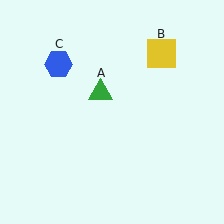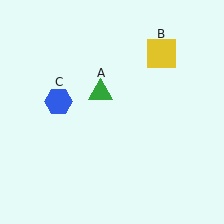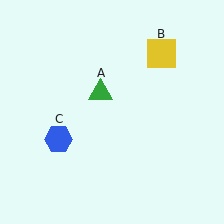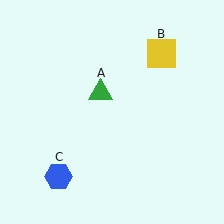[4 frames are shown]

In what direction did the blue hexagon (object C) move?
The blue hexagon (object C) moved down.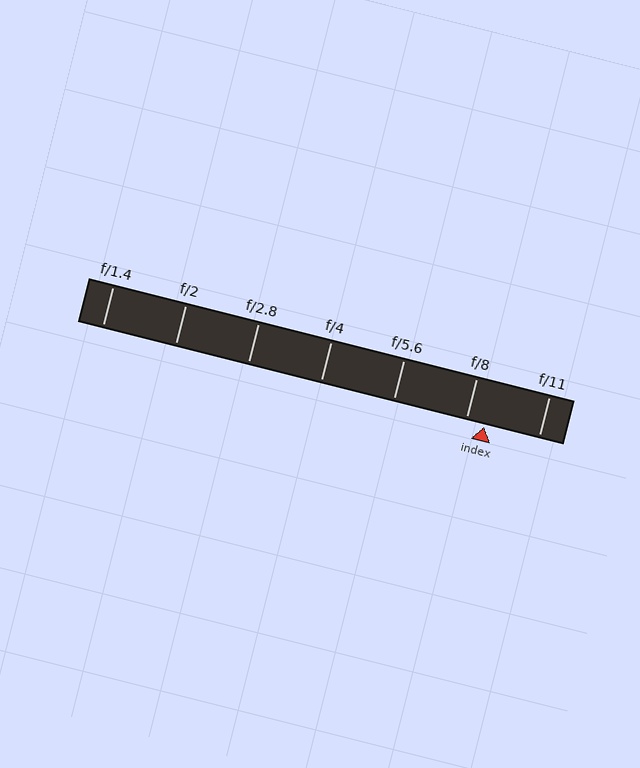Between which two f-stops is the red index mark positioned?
The index mark is between f/8 and f/11.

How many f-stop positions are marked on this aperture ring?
There are 7 f-stop positions marked.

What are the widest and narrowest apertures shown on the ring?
The widest aperture shown is f/1.4 and the narrowest is f/11.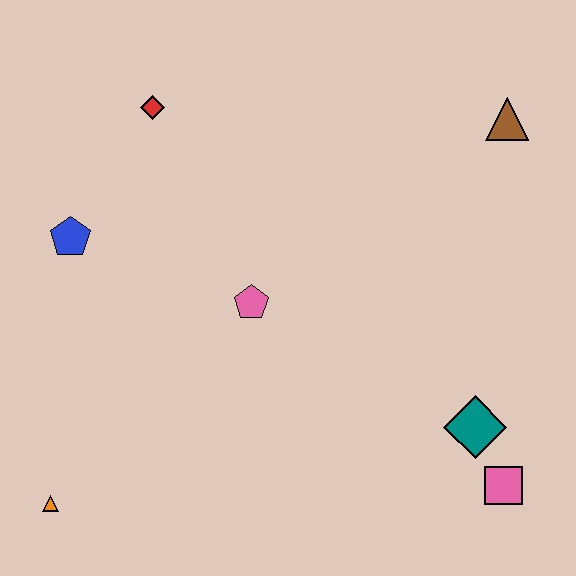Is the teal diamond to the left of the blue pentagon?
No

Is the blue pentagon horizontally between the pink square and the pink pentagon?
No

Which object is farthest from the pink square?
The red diamond is farthest from the pink square.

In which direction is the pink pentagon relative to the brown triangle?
The pink pentagon is to the left of the brown triangle.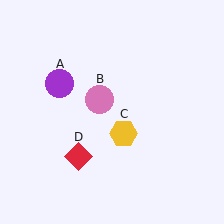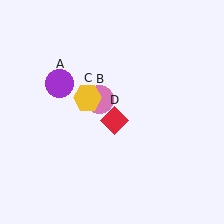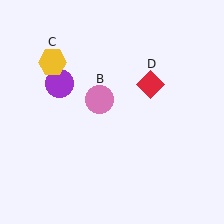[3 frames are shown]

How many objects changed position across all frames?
2 objects changed position: yellow hexagon (object C), red diamond (object D).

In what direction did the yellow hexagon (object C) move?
The yellow hexagon (object C) moved up and to the left.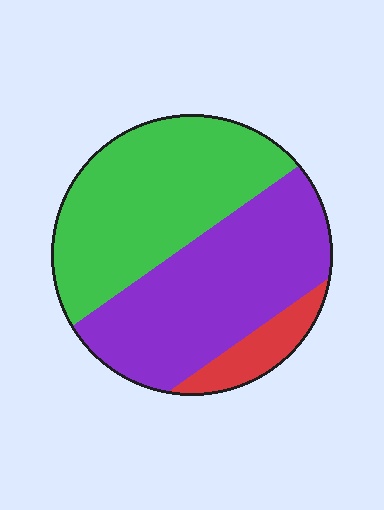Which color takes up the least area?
Red, at roughly 10%.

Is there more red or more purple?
Purple.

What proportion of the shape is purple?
Purple covers around 45% of the shape.